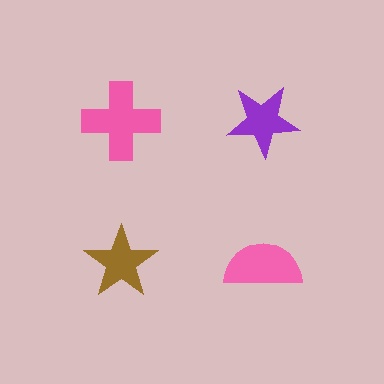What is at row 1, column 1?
A pink cross.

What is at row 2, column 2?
A pink semicircle.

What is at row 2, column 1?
A brown star.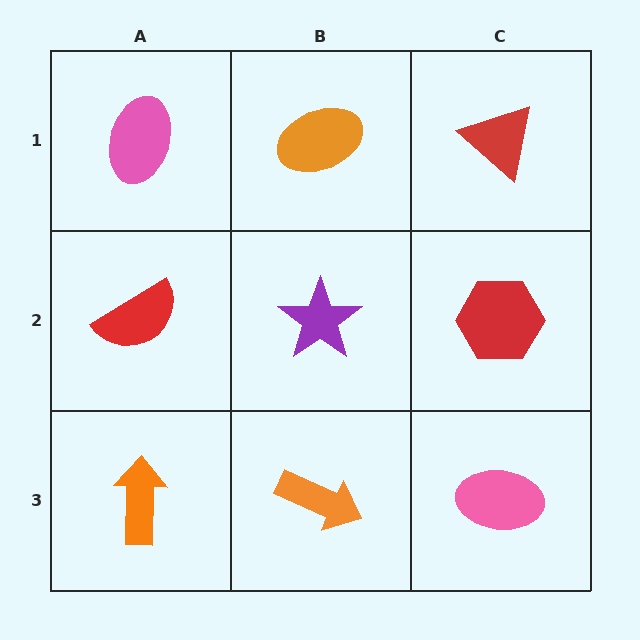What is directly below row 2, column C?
A pink ellipse.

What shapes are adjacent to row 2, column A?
A pink ellipse (row 1, column A), an orange arrow (row 3, column A), a purple star (row 2, column B).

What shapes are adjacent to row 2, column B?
An orange ellipse (row 1, column B), an orange arrow (row 3, column B), a red semicircle (row 2, column A), a red hexagon (row 2, column C).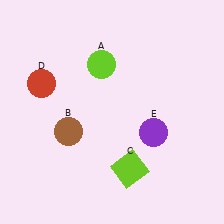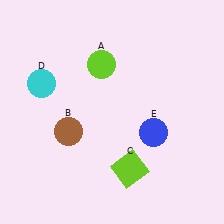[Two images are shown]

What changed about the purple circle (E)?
In Image 1, E is purple. In Image 2, it changed to blue.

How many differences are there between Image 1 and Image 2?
There are 2 differences between the two images.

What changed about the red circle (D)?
In Image 1, D is red. In Image 2, it changed to cyan.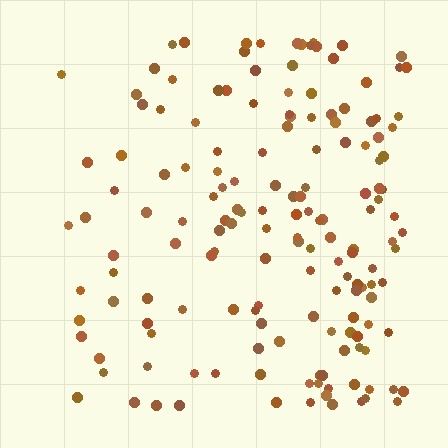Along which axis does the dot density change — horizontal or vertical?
Horizontal.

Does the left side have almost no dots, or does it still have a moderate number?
Still a moderate number, just noticeably fewer than the right.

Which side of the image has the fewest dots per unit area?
The left.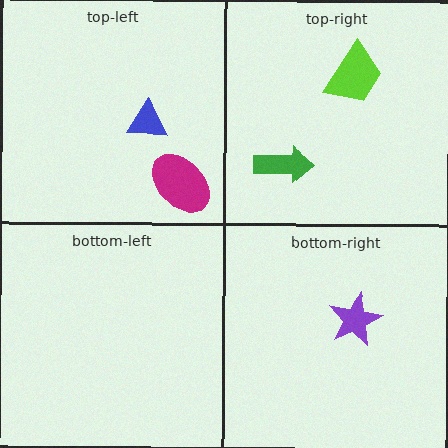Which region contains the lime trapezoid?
The top-right region.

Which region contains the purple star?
The bottom-right region.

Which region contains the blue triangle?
The top-left region.